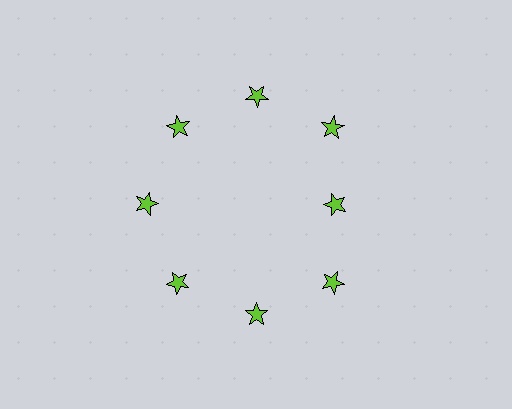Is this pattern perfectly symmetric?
No. The 8 lime stars are arranged in a ring, but one element near the 3 o'clock position is pulled inward toward the center, breaking the 8-fold rotational symmetry.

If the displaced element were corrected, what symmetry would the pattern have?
It would have 8-fold rotational symmetry — the pattern would map onto itself every 45 degrees.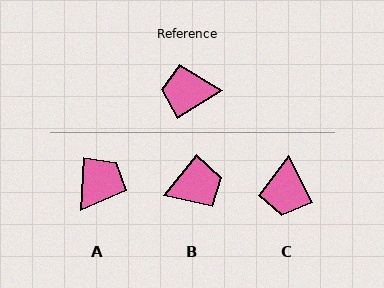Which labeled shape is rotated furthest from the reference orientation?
B, about 162 degrees away.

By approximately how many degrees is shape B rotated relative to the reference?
Approximately 162 degrees clockwise.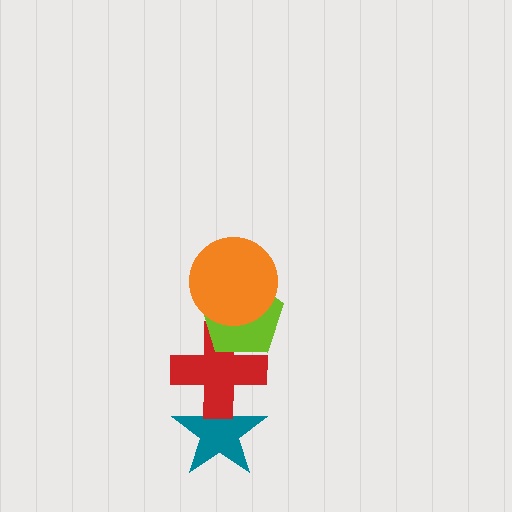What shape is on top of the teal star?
The red cross is on top of the teal star.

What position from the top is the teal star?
The teal star is 4th from the top.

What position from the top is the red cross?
The red cross is 3rd from the top.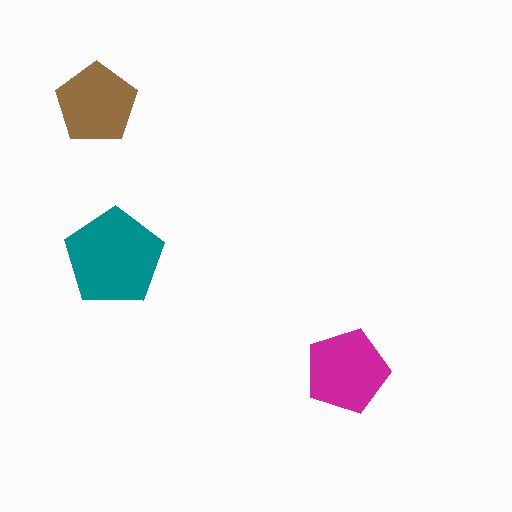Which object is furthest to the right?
The magenta pentagon is rightmost.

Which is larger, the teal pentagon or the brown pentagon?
The teal one.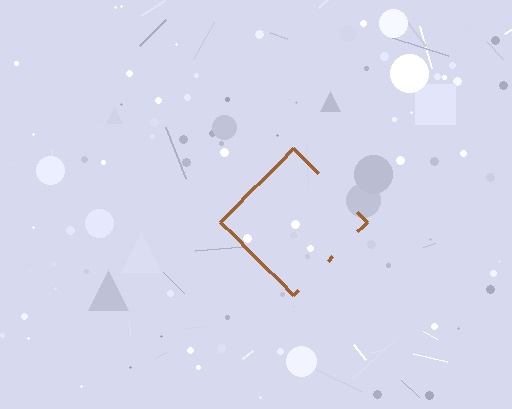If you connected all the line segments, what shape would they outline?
They would outline a diamond.